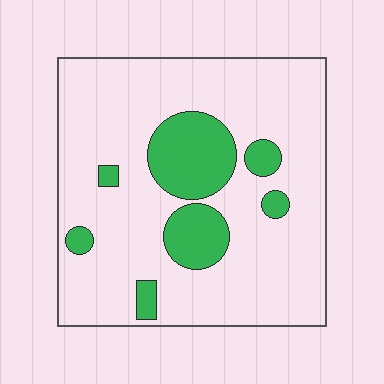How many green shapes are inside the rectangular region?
7.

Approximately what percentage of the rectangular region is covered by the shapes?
Approximately 20%.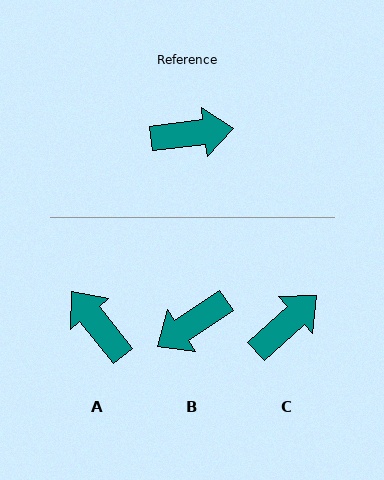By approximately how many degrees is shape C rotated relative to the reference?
Approximately 36 degrees counter-clockwise.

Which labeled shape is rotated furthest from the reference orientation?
B, about 153 degrees away.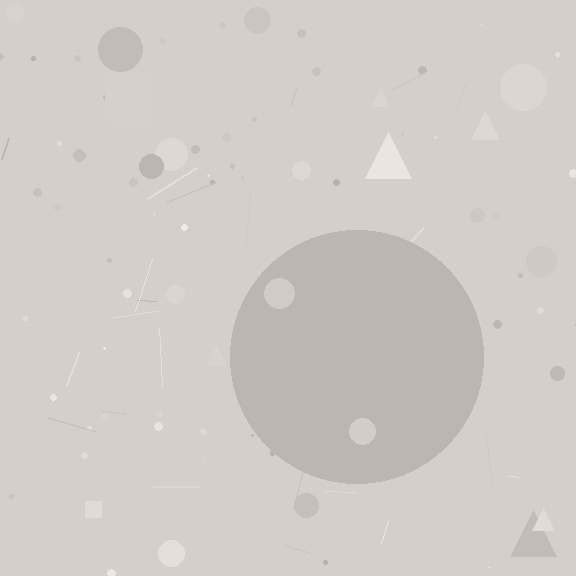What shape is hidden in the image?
A circle is hidden in the image.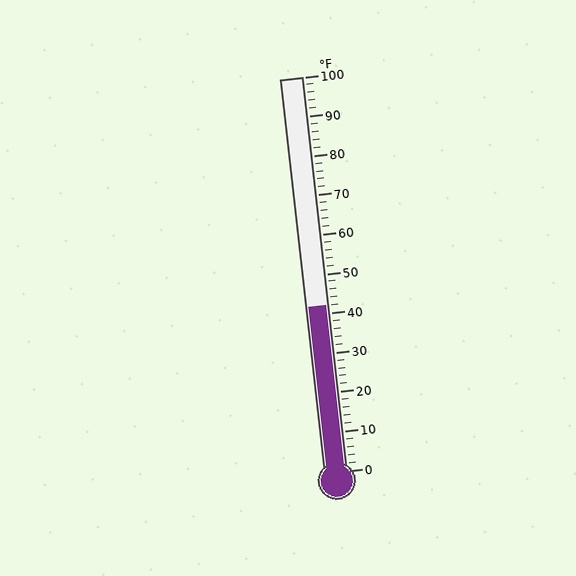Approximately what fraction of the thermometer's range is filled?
The thermometer is filled to approximately 40% of its range.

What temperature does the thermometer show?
The thermometer shows approximately 42°F.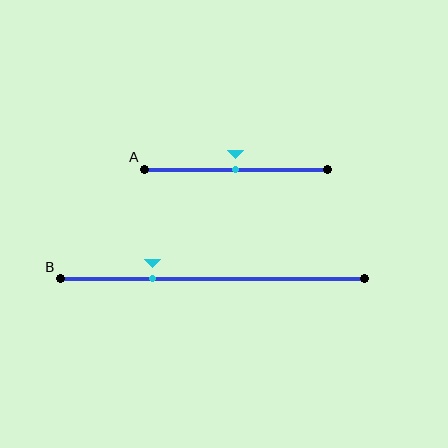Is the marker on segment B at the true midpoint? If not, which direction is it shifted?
No, the marker on segment B is shifted to the left by about 20% of the segment length.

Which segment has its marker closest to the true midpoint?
Segment A has its marker closest to the true midpoint.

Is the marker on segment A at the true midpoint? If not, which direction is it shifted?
Yes, the marker on segment A is at the true midpoint.